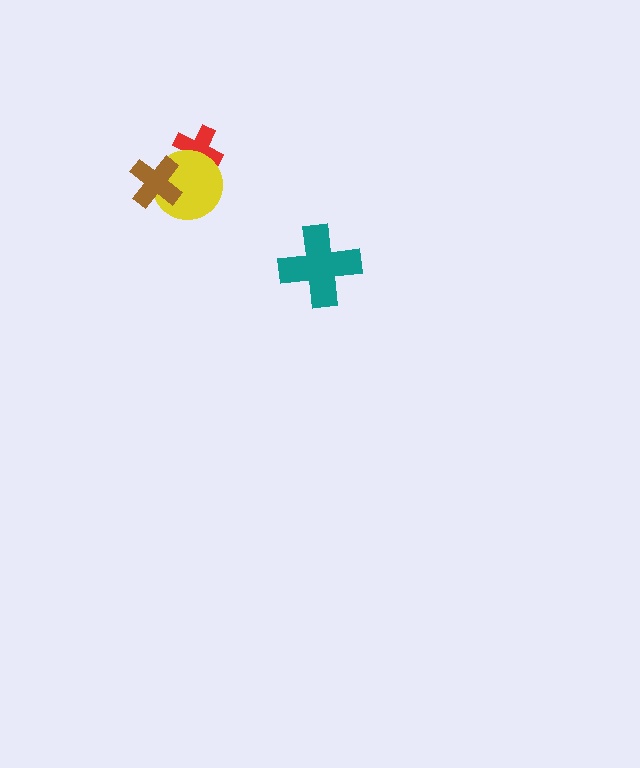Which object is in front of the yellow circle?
The brown cross is in front of the yellow circle.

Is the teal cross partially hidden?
No, no other shape covers it.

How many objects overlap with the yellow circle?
2 objects overlap with the yellow circle.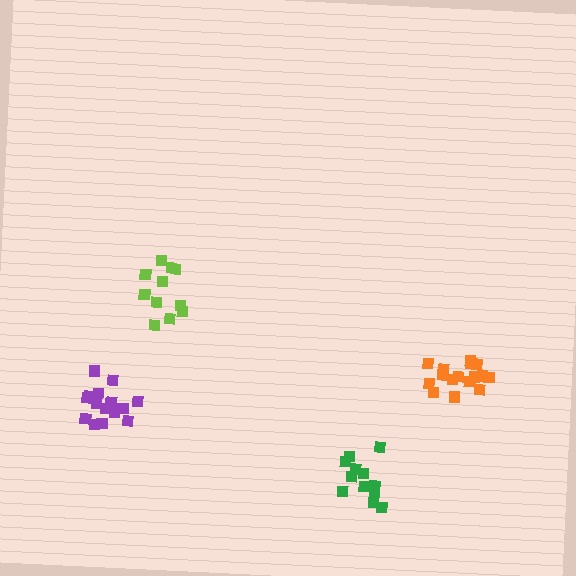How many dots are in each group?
Group 1: 12 dots, Group 2: 16 dots, Group 3: 11 dots, Group 4: 17 dots (56 total).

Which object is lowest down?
The green cluster is bottommost.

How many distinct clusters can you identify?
There are 4 distinct clusters.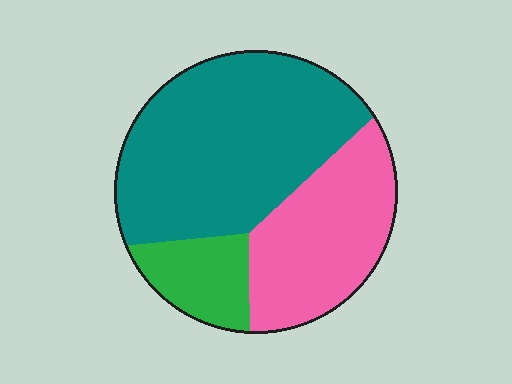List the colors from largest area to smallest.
From largest to smallest: teal, pink, green.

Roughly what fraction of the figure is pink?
Pink takes up between a sixth and a third of the figure.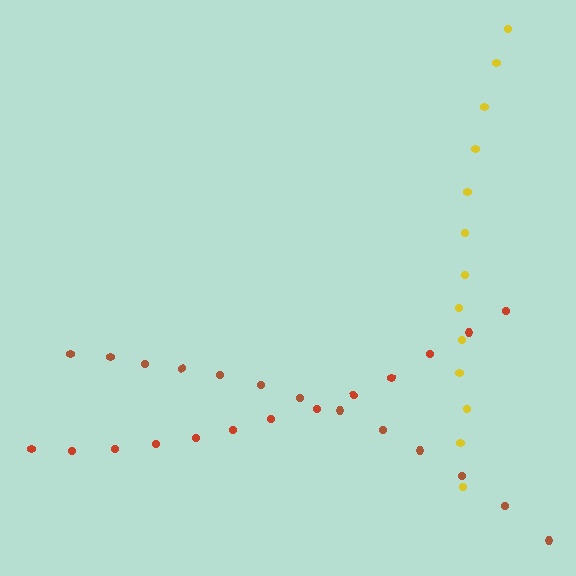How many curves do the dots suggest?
There are 3 distinct paths.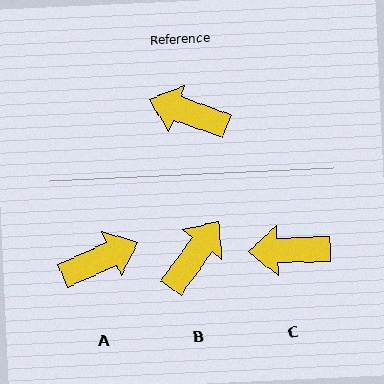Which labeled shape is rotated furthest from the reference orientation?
A, about 137 degrees away.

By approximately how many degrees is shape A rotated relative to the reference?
Approximately 137 degrees clockwise.